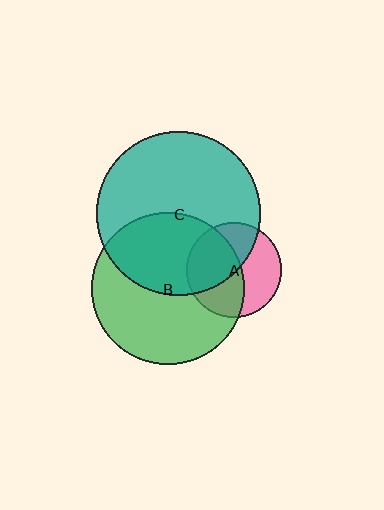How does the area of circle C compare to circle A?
Approximately 3.0 times.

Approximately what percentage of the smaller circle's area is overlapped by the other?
Approximately 45%.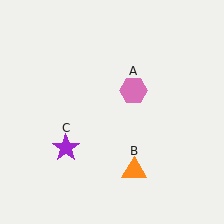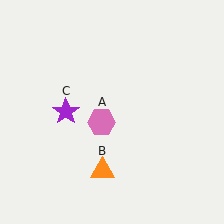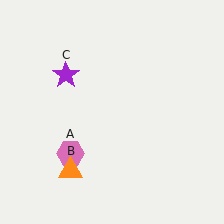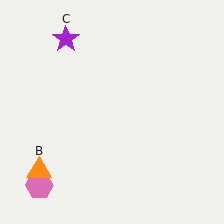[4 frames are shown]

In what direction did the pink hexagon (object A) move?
The pink hexagon (object A) moved down and to the left.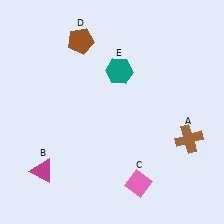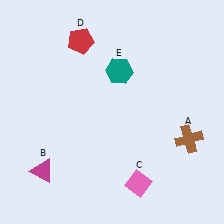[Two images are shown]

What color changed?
The pentagon (D) changed from brown in Image 1 to red in Image 2.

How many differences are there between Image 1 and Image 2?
There is 1 difference between the two images.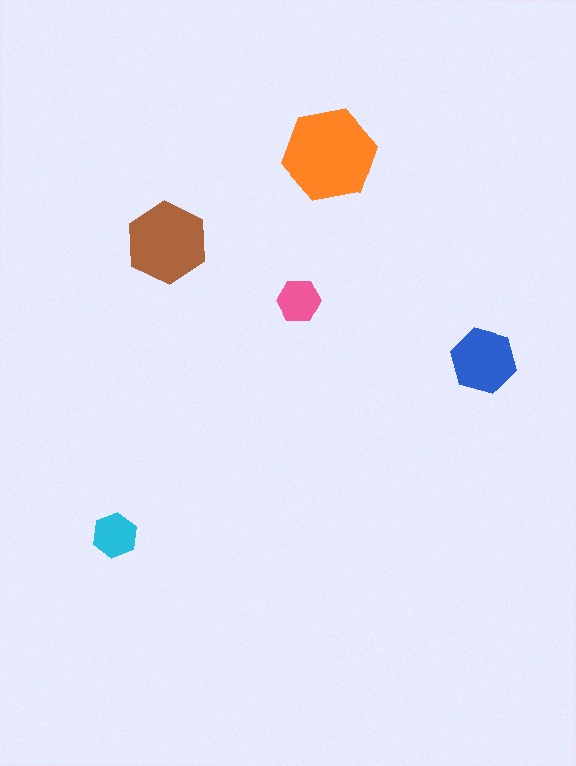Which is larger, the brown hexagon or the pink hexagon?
The brown one.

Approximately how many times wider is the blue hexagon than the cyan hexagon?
About 1.5 times wider.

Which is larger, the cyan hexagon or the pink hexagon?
The cyan one.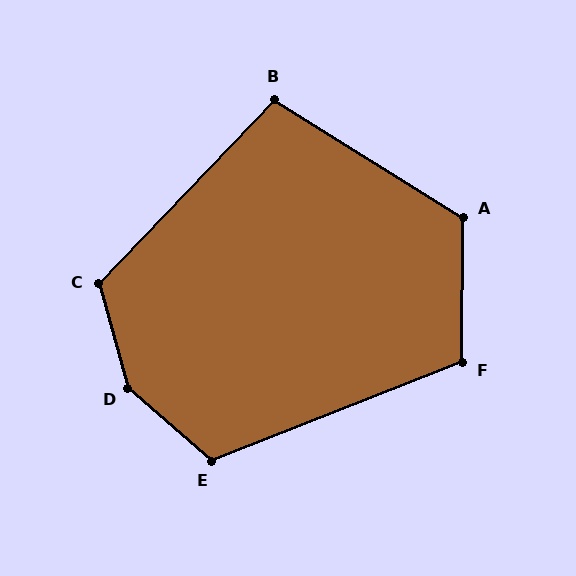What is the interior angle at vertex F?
Approximately 112 degrees (obtuse).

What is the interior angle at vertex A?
Approximately 121 degrees (obtuse).